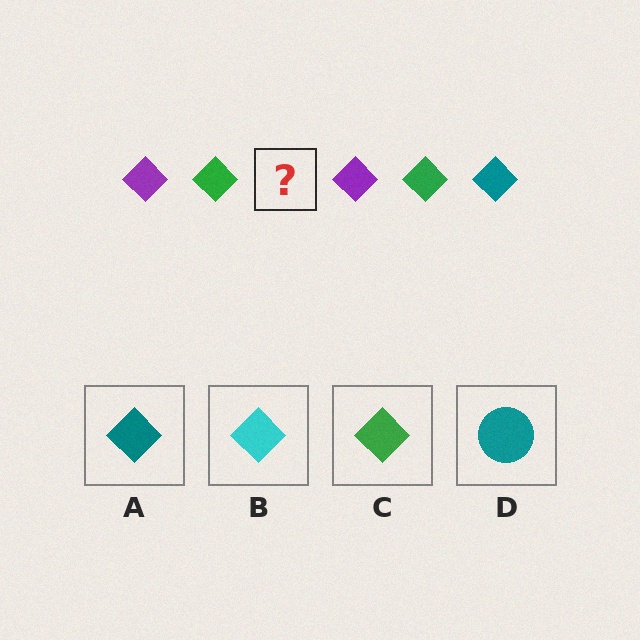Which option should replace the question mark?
Option A.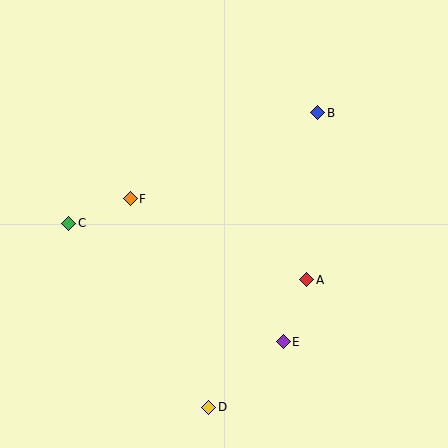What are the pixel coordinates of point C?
Point C is at (69, 223).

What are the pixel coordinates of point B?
Point B is at (318, 113).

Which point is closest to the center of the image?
Point F at (130, 199) is closest to the center.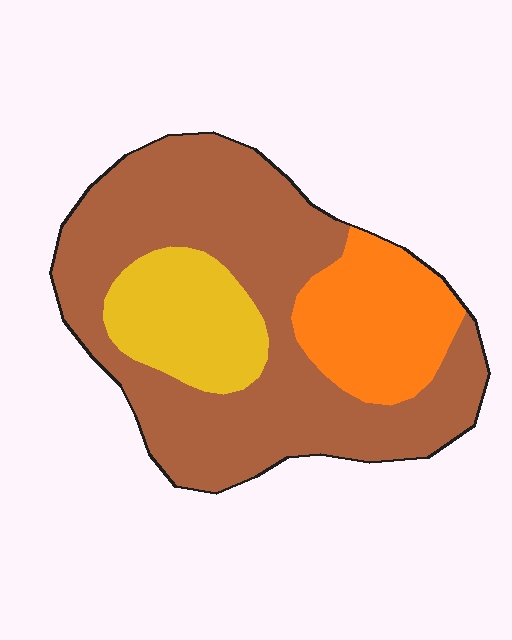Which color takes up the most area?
Brown, at roughly 65%.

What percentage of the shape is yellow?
Yellow takes up about one sixth (1/6) of the shape.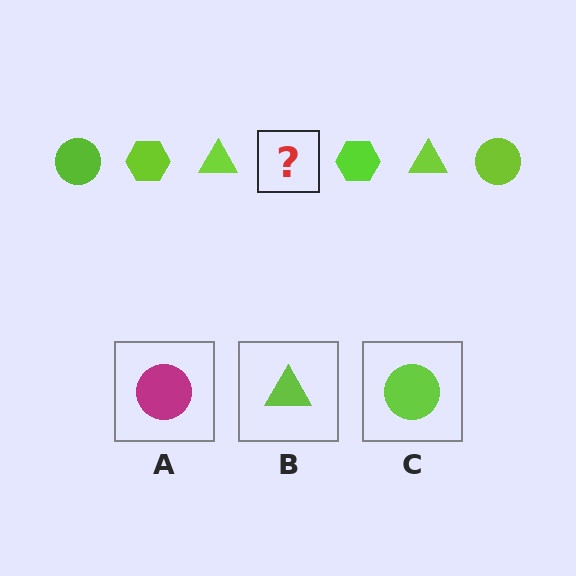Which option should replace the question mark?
Option C.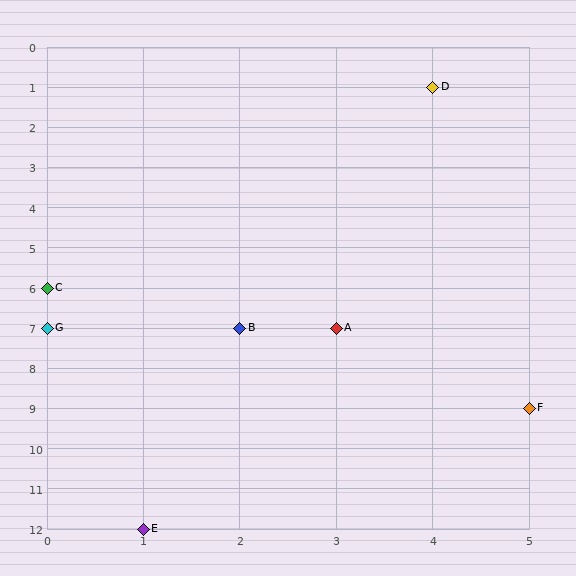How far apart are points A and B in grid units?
Points A and B are 1 column apart.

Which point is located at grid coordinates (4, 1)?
Point D is at (4, 1).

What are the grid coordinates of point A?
Point A is at grid coordinates (3, 7).